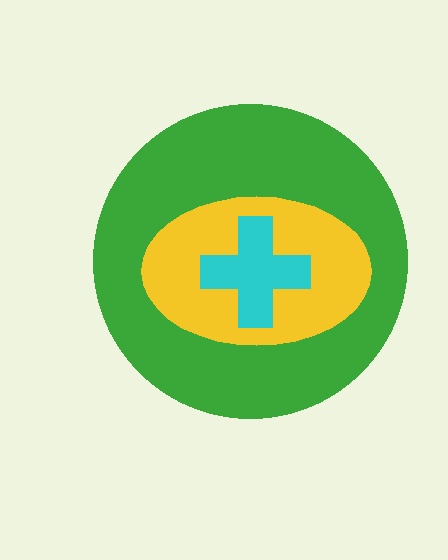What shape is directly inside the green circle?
The yellow ellipse.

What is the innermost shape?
The cyan cross.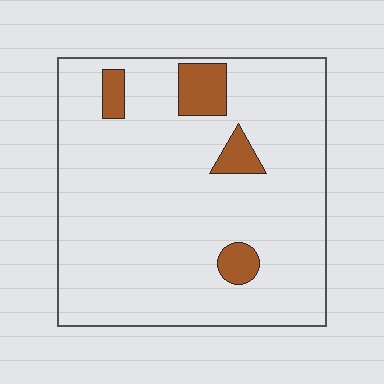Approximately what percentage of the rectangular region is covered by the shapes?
Approximately 10%.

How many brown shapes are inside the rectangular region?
4.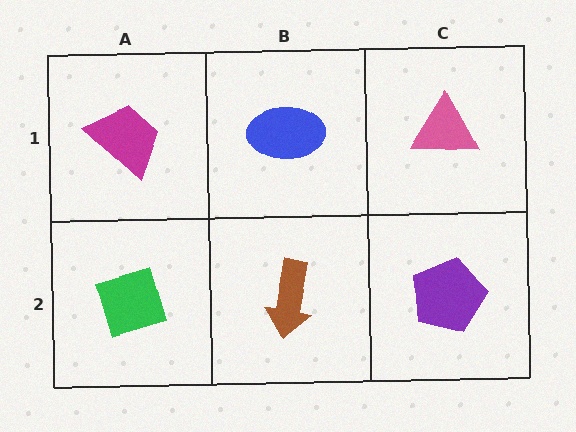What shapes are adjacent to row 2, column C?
A pink triangle (row 1, column C), a brown arrow (row 2, column B).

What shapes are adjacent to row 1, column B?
A brown arrow (row 2, column B), a magenta trapezoid (row 1, column A), a pink triangle (row 1, column C).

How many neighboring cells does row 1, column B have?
3.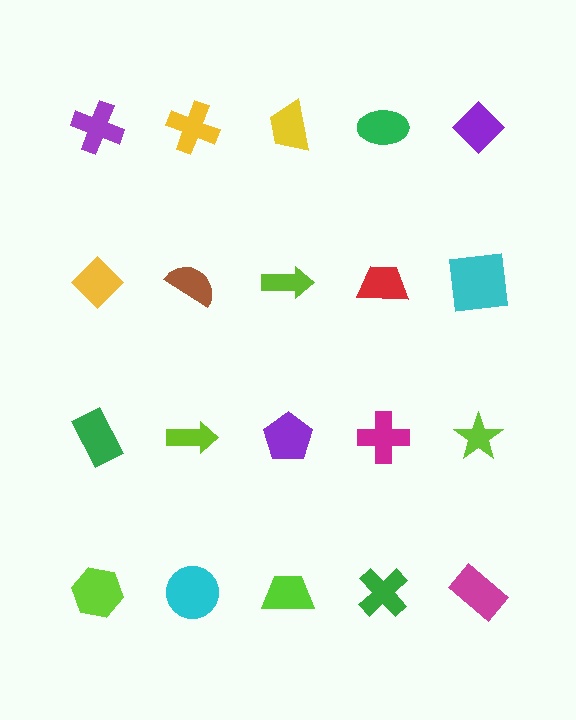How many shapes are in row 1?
5 shapes.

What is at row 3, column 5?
A lime star.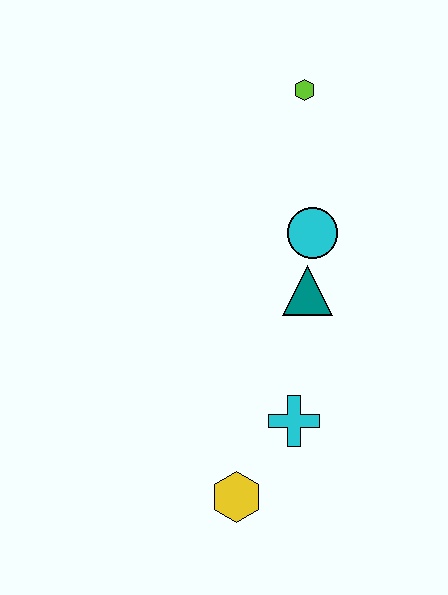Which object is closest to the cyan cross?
The yellow hexagon is closest to the cyan cross.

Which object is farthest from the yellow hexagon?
The lime hexagon is farthest from the yellow hexagon.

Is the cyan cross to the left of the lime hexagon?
Yes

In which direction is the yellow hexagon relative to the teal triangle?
The yellow hexagon is below the teal triangle.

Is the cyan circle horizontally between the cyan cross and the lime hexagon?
No